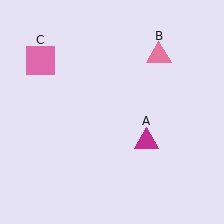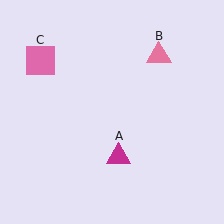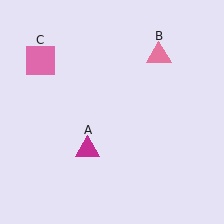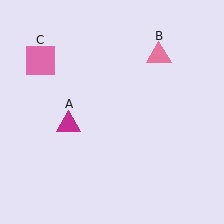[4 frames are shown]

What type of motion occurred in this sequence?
The magenta triangle (object A) rotated clockwise around the center of the scene.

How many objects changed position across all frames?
1 object changed position: magenta triangle (object A).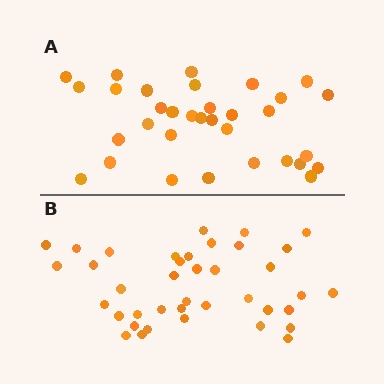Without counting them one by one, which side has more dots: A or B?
Region B (the bottom region) has more dots.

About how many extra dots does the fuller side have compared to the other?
Region B has about 6 more dots than region A.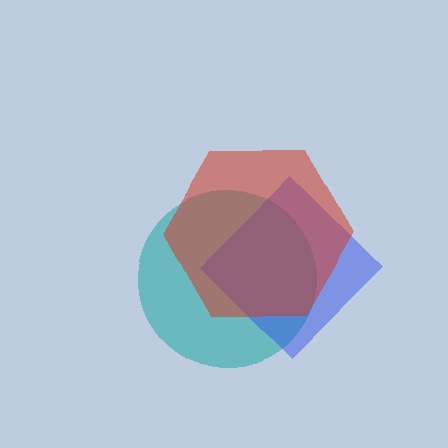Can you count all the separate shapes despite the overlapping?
Yes, there are 3 separate shapes.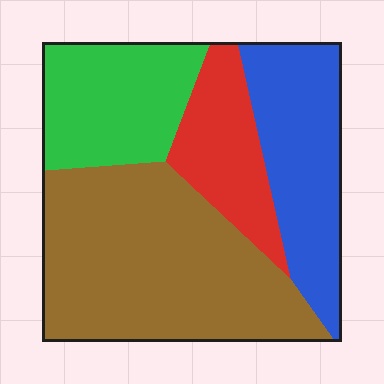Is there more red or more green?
Green.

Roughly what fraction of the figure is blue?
Blue takes up about one quarter (1/4) of the figure.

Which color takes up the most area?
Brown, at roughly 45%.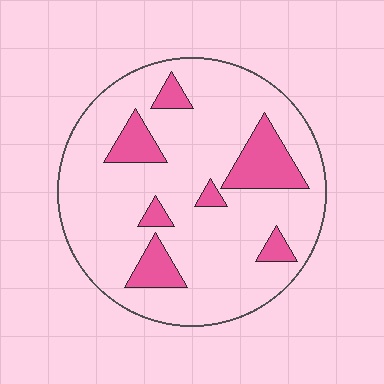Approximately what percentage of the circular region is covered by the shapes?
Approximately 15%.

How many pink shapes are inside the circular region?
7.